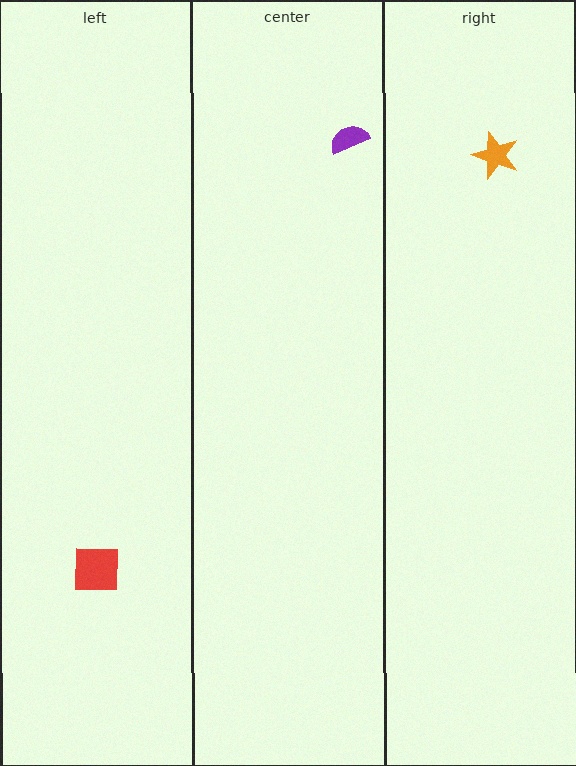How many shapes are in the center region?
1.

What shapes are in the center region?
The purple semicircle.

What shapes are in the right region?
The orange star.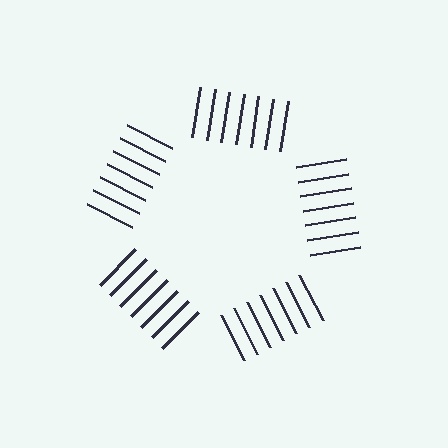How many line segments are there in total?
35 — 7 along each of the 5 edges.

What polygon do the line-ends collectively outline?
An illusory pentagon — the line segments terminate on its edges but no continuous stroke is drawn.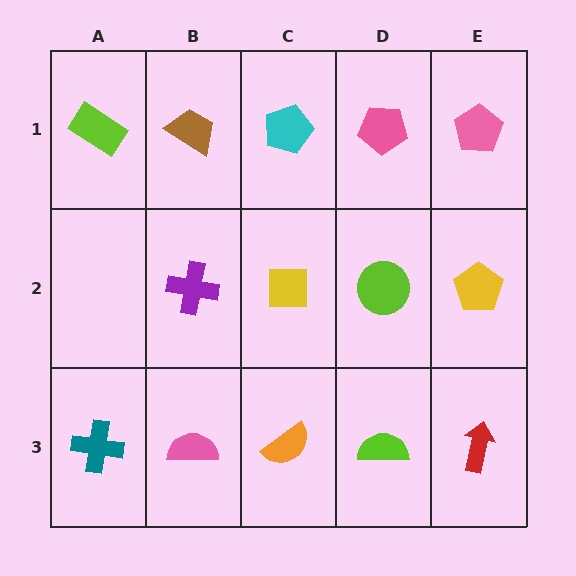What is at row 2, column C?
A yellow square.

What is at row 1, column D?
A pink pentagon.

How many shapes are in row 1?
5 shapes.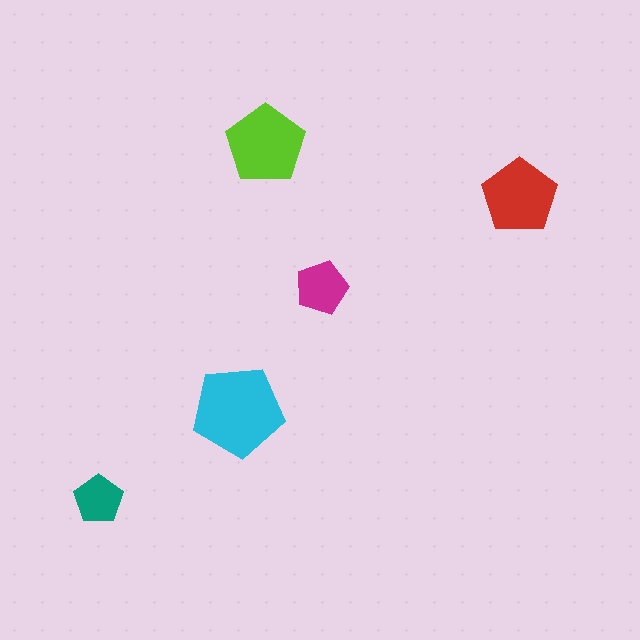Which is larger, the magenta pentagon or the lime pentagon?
The lime one.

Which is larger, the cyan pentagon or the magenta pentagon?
The cyan one.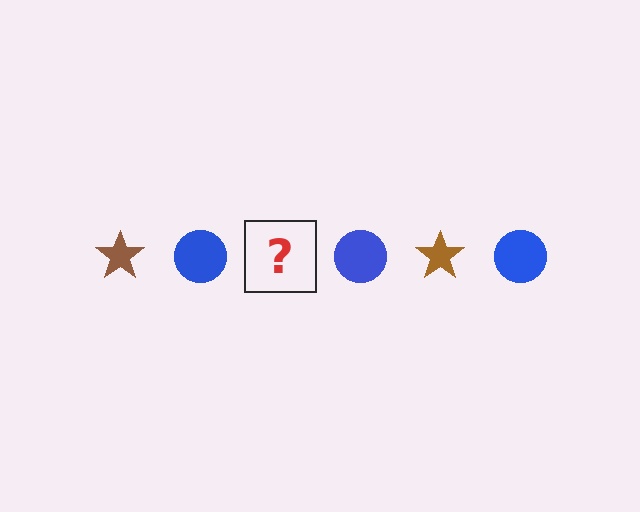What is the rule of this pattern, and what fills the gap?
The rule is that the pattern alternates between brown star and blue circle. The gap should be filled with a brown star.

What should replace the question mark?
The question mark should be replaced with a brown star.